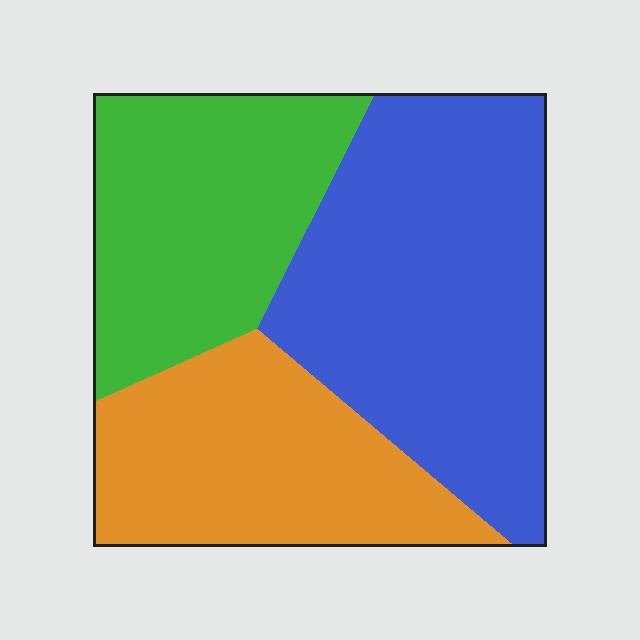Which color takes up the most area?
Blue, at roughly 45%.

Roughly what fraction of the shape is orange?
Orange takes up about one quarter (1/4) of the shape.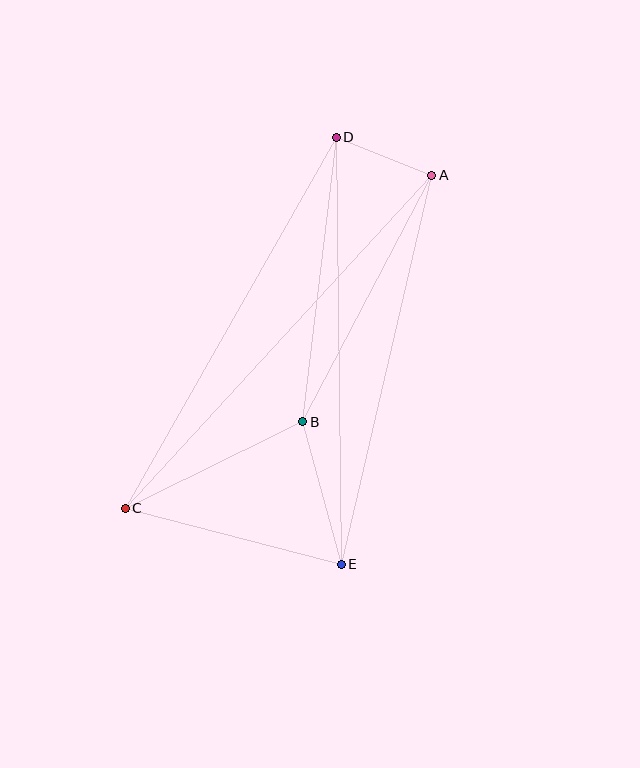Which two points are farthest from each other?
Points A and C are farthest from each other.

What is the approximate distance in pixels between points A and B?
The distance between A and B is approximately 278 pixels.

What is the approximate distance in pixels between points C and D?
The distance between C and D is approximately 427 pixels.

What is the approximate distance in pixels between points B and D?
The distance between B and D is approximately 286 pixels.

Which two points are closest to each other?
Points A and D are closest to each other.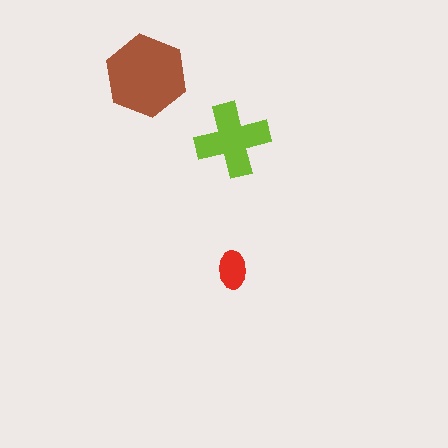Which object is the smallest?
The red ellipse.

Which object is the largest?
The brown hexagon.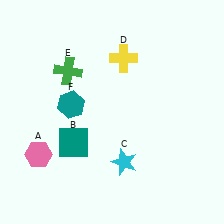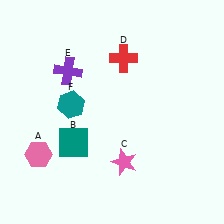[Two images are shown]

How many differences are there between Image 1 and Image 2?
There are 3 differences between the two images.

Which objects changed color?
C changed from cyan to pink. D changed from yellow to red. E changed from green to purple.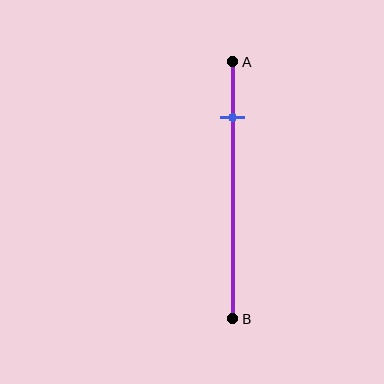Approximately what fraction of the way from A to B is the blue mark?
The blue mark is approximately 20% of the way from A to B.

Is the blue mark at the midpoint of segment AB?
No, the mark is at about 20% from A, not at the 50% midpoint.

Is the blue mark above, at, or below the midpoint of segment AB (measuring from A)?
The blue mark is above the midpoint of segment AB.